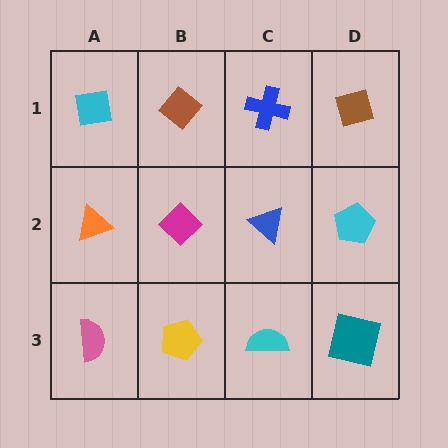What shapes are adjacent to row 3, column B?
A magenta diamond (row 2, column B), a pink semicircle (row 3, column A), a cyan semicircle (row 3, column C).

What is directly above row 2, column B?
A brown diamond.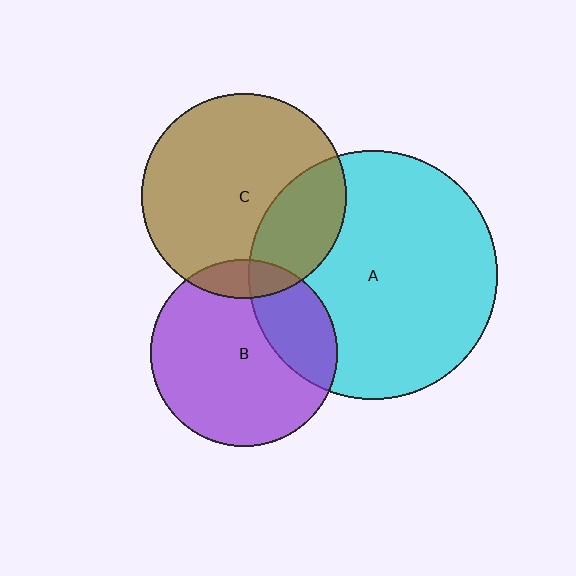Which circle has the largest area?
Circle A (cyan).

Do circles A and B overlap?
Yes.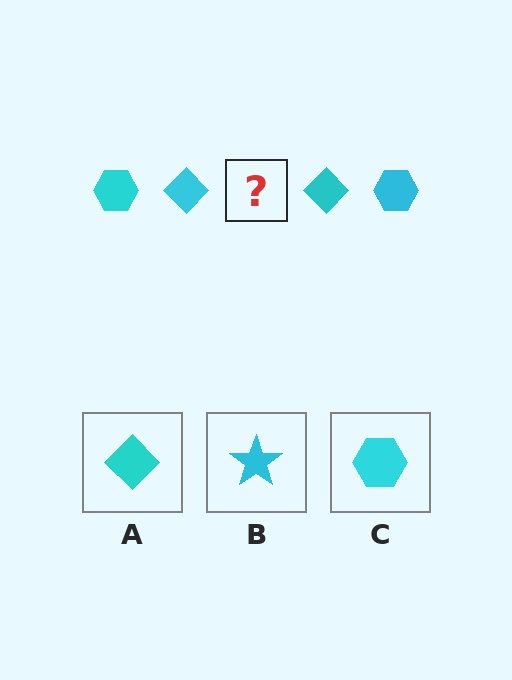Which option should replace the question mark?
Option C.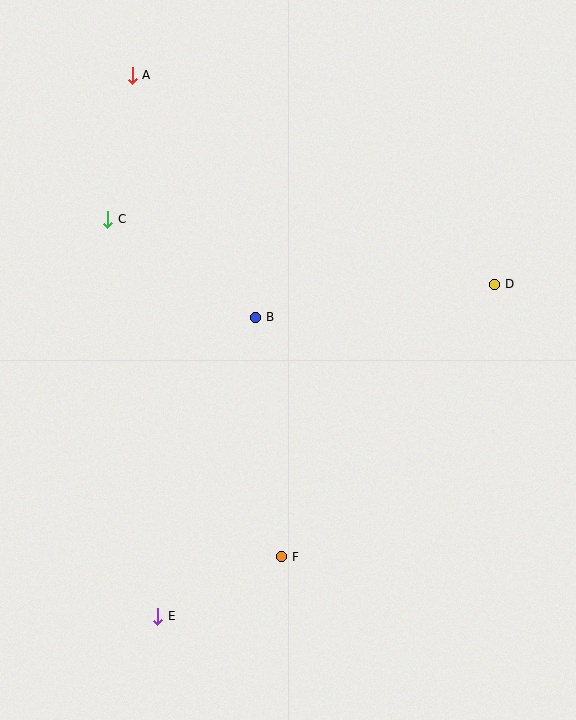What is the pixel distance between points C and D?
The distance between C and D is 392 pixels.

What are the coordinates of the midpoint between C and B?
The midpoint between C and B is at (182, 268).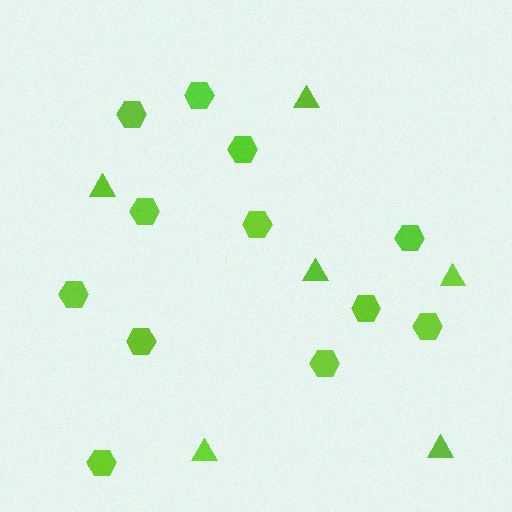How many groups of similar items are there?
There are 2 groups: one group of hexagons (12) and one group of triangles (6).